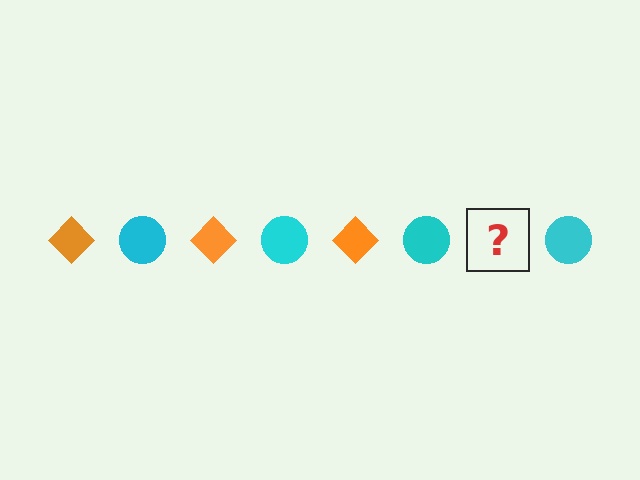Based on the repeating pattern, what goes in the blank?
The blank should be an orange diamond.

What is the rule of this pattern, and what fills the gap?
The rule is that the pattern alternates between orange diamond and cyan circle. The gap should be filled with an orange diamond.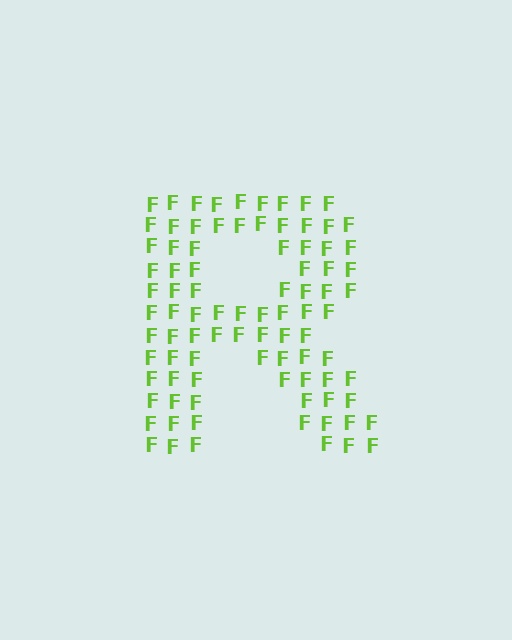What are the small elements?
The small elements are letter F's.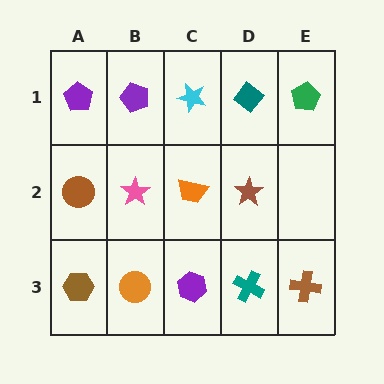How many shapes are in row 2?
4 shapes.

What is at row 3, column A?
A brown hexagon.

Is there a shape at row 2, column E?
No, that cell is empty.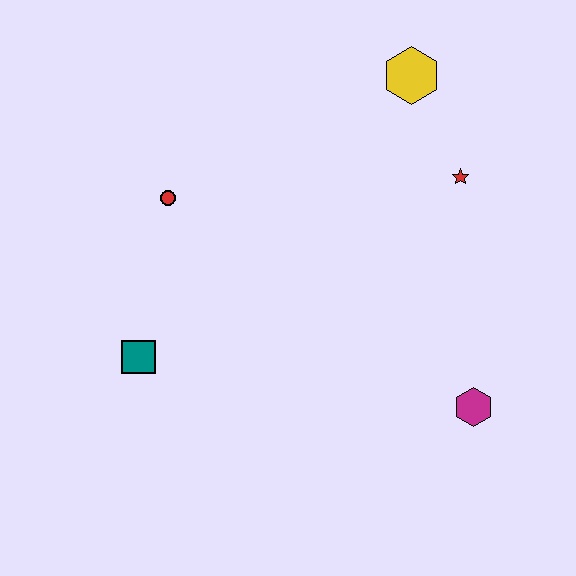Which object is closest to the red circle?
The teal square is closest to the red circle.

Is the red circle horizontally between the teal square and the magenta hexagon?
Yes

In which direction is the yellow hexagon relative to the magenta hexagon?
The yellow hexagon is above the magenta hexagon.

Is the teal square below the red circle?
Yes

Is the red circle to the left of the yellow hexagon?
Yes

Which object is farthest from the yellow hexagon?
The teal square is farthest from the yellow hexagon.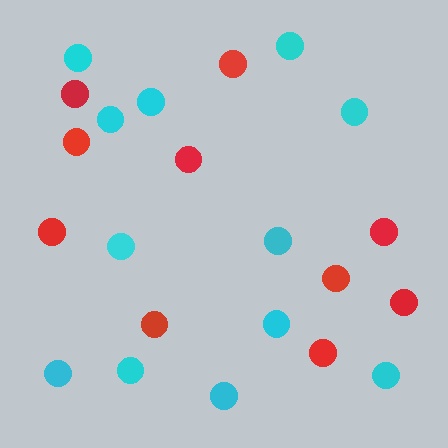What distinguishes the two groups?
There are 2 groups: one group of red circles (10) and one group of cyan circles (12).